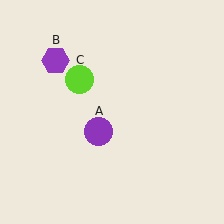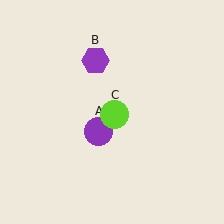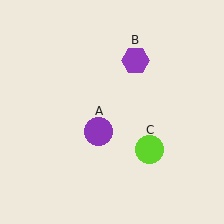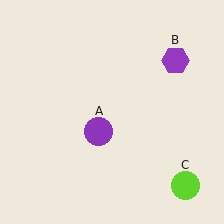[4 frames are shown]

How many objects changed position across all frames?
2 objects changed position: purple hexagon (object B), lime circle (object C).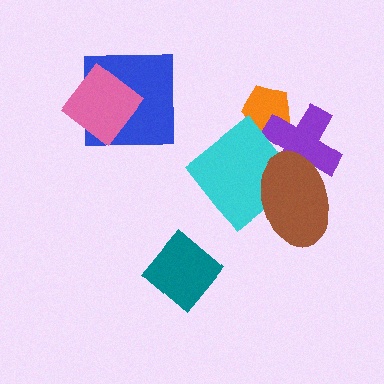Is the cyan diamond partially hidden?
Yes, it is partially covered by another shape.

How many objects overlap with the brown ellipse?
2 objects overlap with the brown ellipse.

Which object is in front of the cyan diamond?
The brown ellipse is in front of the cyan diamond.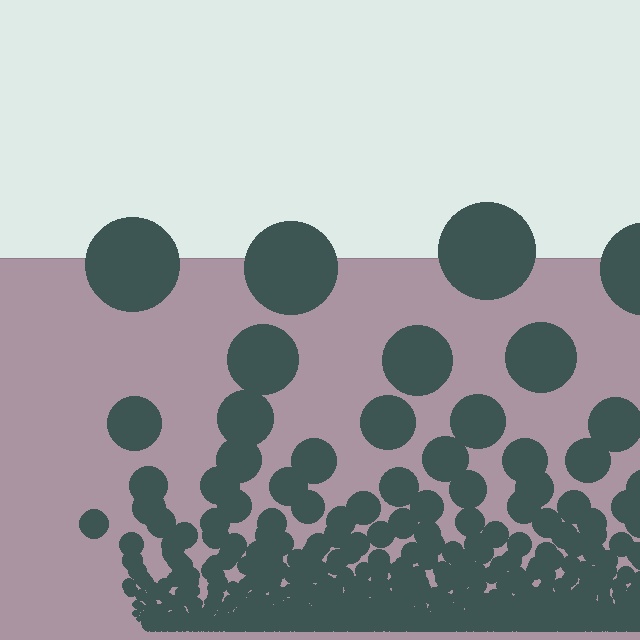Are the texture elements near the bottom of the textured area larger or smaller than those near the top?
Smaller. The gradient is inverted — elements near the bottom are smaller and denser.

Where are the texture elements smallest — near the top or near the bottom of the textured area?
Near the bottom.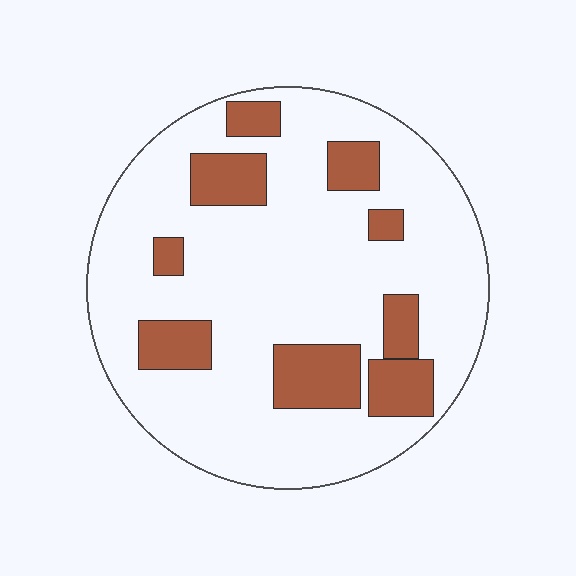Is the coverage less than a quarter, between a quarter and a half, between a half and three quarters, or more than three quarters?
Less than a quarter.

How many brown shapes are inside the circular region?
9.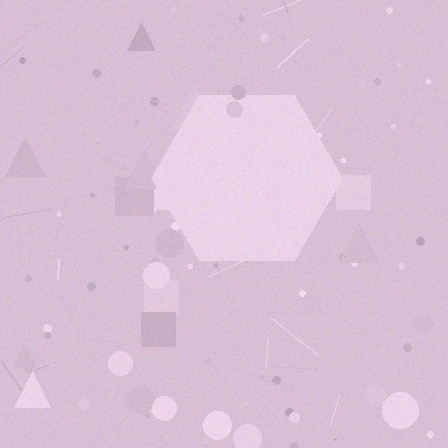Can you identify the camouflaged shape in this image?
The camouflaged shape is a hexagon.